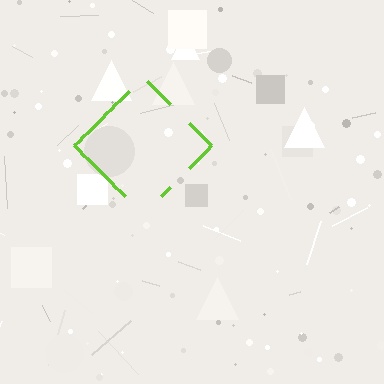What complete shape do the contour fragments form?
The contour fragments form a diamond.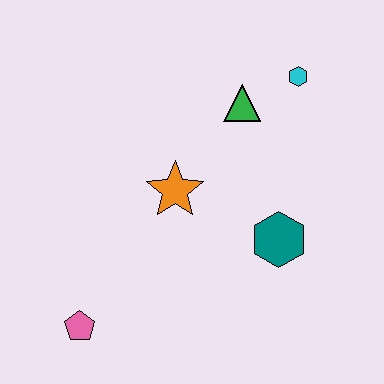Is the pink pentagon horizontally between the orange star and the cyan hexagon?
No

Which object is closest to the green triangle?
The cyan hexagon is closest to the green triangle.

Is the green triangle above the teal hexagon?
Yes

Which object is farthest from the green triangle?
The pink pentagon is farthest from the green triangle.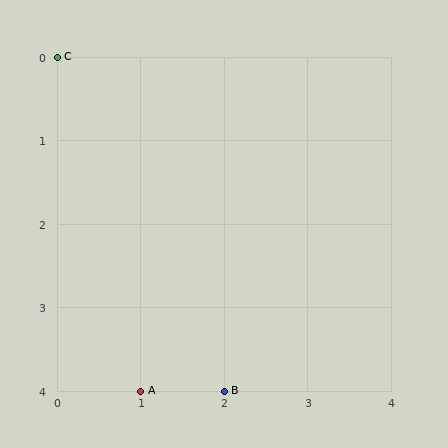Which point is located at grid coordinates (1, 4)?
Point A is at (1, 4).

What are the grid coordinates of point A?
Point A is at grid coordinates (1, 4).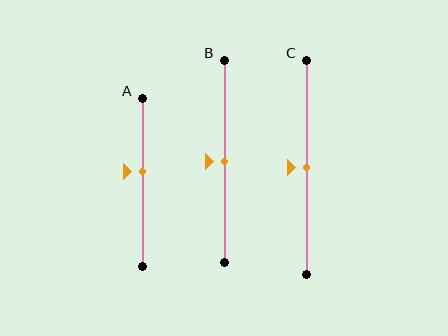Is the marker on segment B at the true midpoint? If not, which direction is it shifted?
Yes, the marker on segment B is at the true midpoint.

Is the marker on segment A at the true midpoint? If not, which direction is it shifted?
No, the marker on segment A is shifted upward by about 6% of the segment length.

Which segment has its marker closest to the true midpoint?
Segment B has its marker closest to the true midpoint.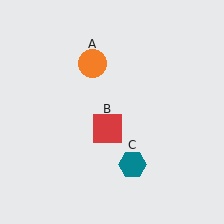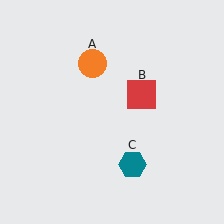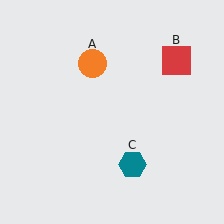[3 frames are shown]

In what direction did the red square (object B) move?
The red square (object B) moved up and to the right.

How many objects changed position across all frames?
1 object changed position: red square (object B).